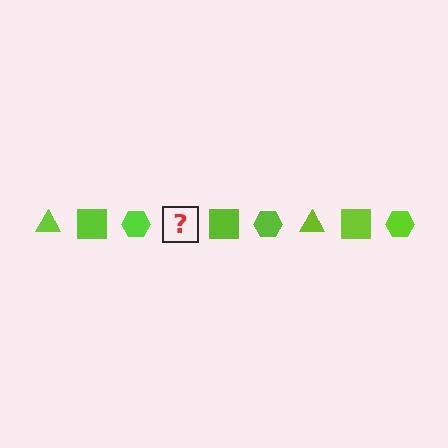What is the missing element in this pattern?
The missing element is a lime triangle.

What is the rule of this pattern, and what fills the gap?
The rule is that the pattern cycles through triangle, square, hexagon shapes in lime. The gap should be filled with a lime triangle.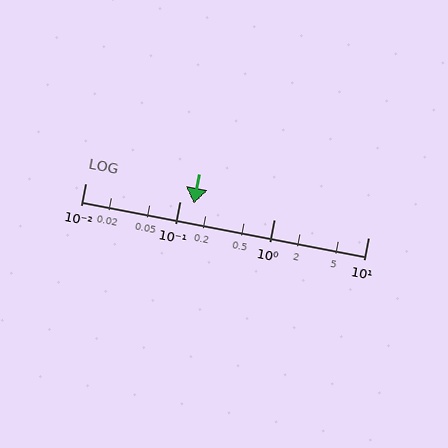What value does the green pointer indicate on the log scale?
The pointer indicates approximately 0.14.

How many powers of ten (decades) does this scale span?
The scale spans 3 decades, from 0.01 to 10.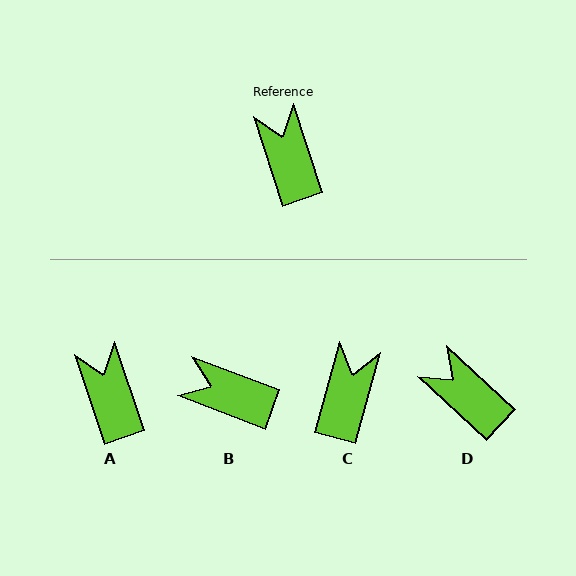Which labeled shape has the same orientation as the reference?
A.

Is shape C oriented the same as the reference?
No, it is off by about 33 degrees.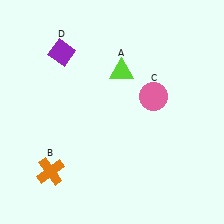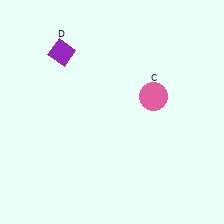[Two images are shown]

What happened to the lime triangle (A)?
The lime triangle (A) was removed in Image 2. It was in the top-right area of Image 1.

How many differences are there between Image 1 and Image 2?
There are 2 differences between the two images.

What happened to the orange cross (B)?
The orange cross (B) was removed in Image 2. It was in the bottom-left area of Image 1.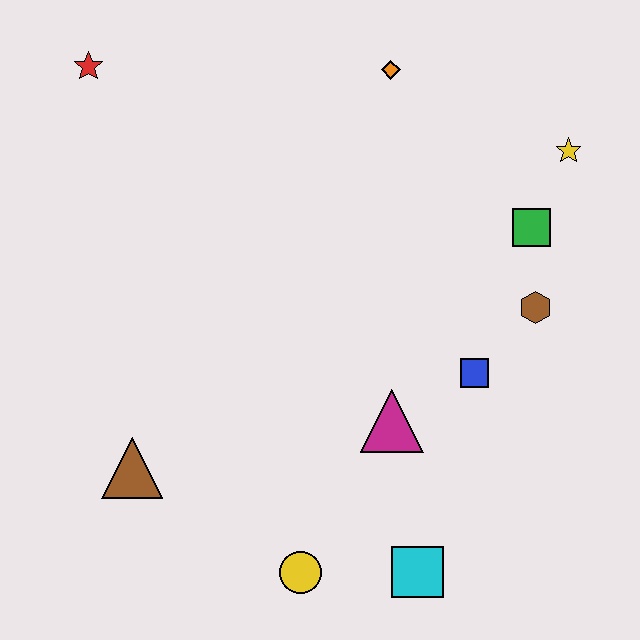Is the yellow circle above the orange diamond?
No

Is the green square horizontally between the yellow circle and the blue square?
No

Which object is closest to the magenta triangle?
The blue square is closest to the magenta triangle.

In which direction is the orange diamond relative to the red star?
The orange diamond is to the right of the red star.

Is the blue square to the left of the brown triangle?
No